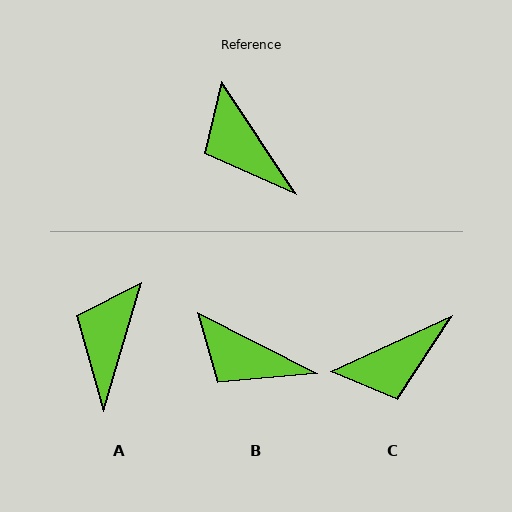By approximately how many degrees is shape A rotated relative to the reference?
Approximately 50 degrees clockwise.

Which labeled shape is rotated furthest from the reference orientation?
C, about 81 degrees away.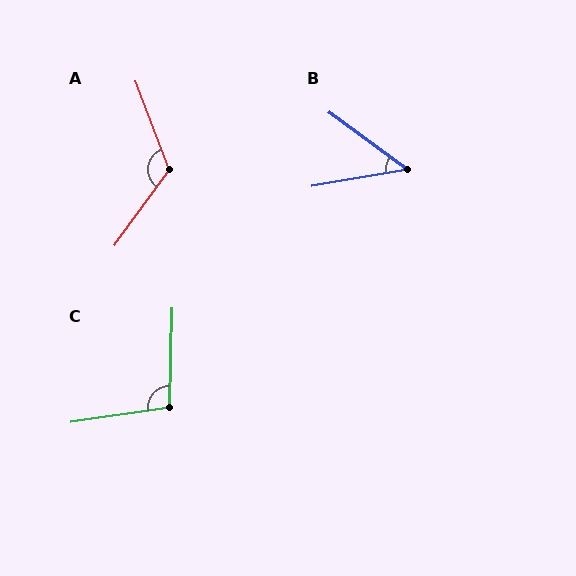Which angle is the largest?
A, at approximately 124 degrees.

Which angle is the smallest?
B, at approximately 46 degrees.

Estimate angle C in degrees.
Approximately 100 degrees.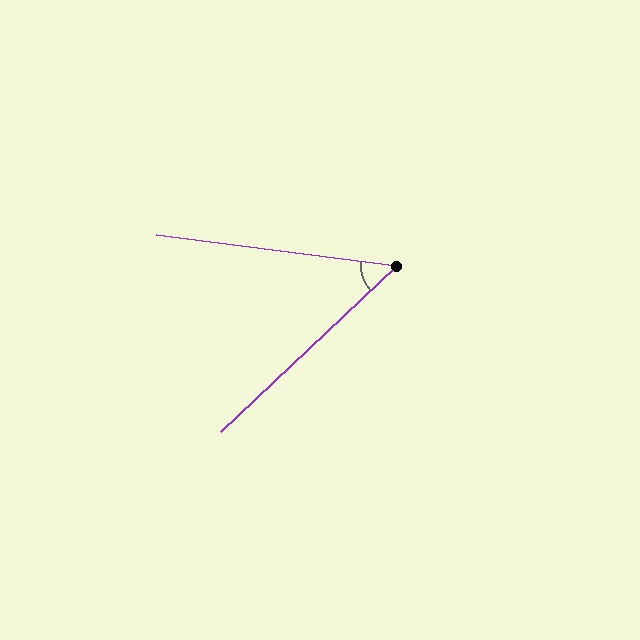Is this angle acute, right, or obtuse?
It is acute.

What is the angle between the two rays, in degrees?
Approximately 51 degrees.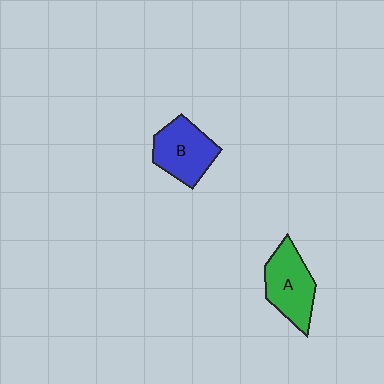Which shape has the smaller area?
Shape B (blue).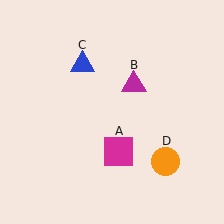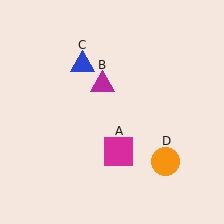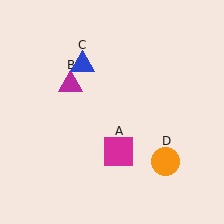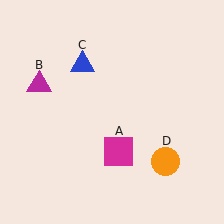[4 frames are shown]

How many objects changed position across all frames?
1 object changed position: magenta triangle (object B).